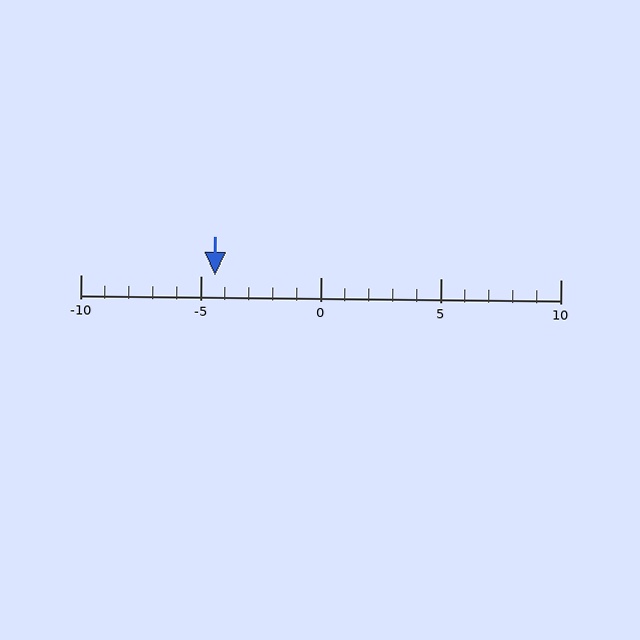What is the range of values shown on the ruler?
The ruler shows values from -10 to 10.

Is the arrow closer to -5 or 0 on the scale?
The arrow is closer to -5.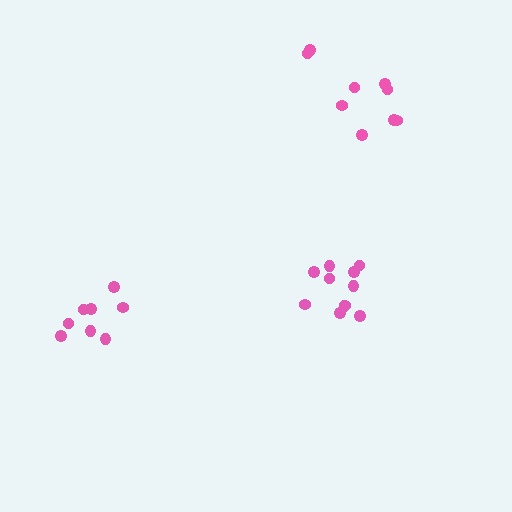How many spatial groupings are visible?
There are 3 spatial groupings.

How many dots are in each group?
Group 1: 8 dots, Group 2: 11 dots, Group 3: 9 dots (28 total).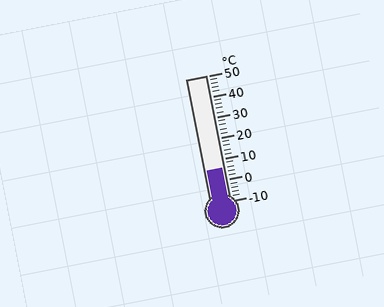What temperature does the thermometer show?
The thermometer shows approximately 6°C.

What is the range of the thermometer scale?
The thermometer scale ranges from -10°C to 50°C.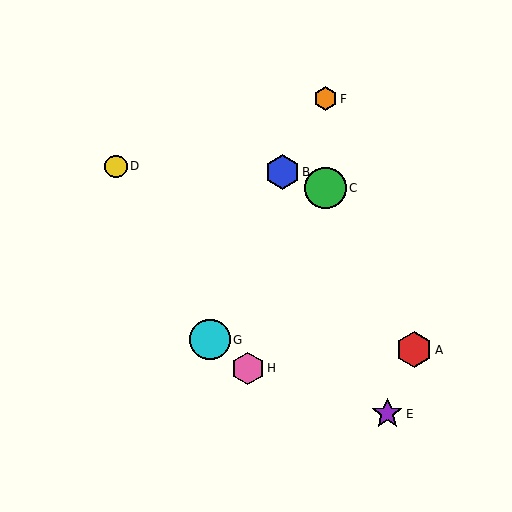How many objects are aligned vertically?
2 objects (C, F) are aligned vertically.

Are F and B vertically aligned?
No, F is at x≈326 and B is at x≈282.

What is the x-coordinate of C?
Object C is at x≈326.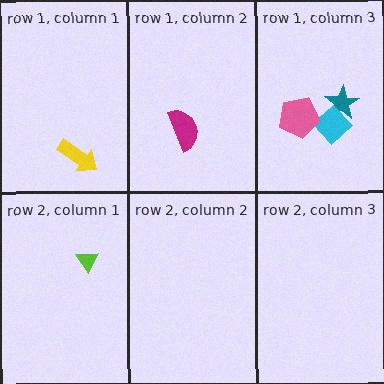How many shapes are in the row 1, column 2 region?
1.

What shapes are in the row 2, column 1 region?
The lime triangle.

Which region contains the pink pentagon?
The row 1, column 3 region.